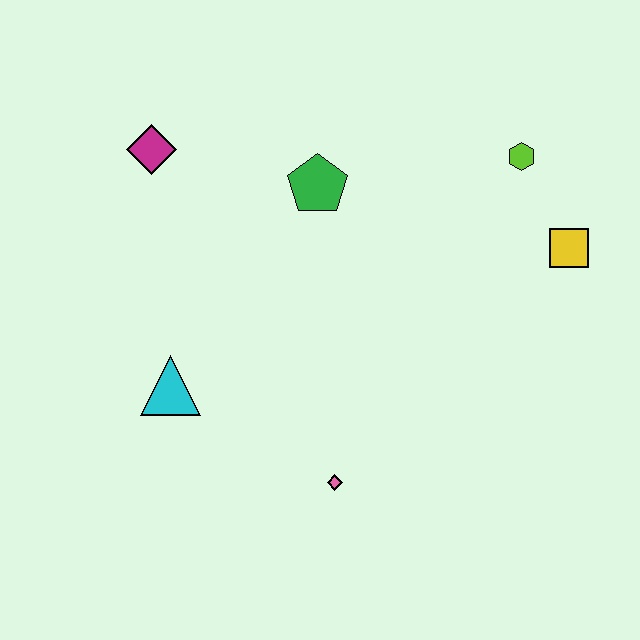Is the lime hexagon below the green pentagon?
No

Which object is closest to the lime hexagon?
The yellow square is closest to the lime hexagon.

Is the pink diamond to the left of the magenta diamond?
No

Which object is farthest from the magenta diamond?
The yellow square is farthest from the magenta diamond.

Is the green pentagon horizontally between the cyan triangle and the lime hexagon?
Yes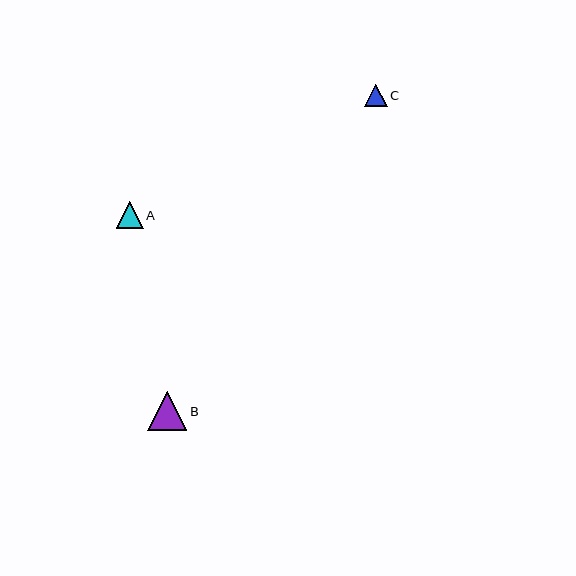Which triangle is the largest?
Triangle B is the largest with a size of approximately 39 pixels.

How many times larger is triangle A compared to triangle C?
Triangle A is approximately 1.2 times the size of triangle C.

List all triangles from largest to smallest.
From largest to smallest: B, A, C.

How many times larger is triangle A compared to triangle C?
Triangle A is approximately 1.2 times the size of triangle C.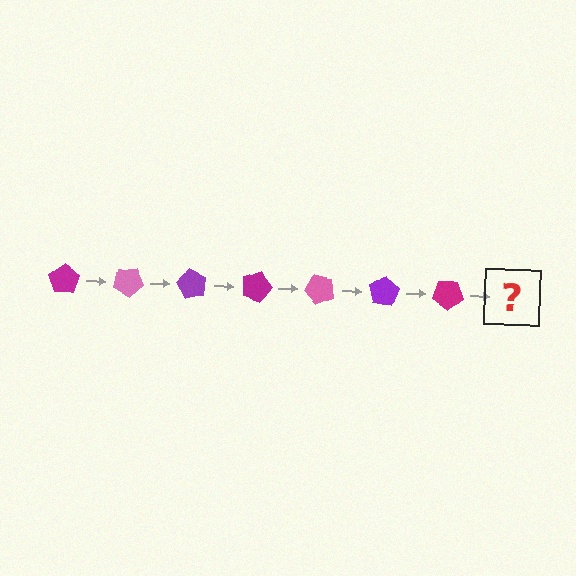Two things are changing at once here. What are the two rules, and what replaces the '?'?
The two rules are that it rotates 30 degrees each step and the color cycles through magenta, pink, and purple. The '?' should be a pink pentagon, rotated 210 degrees from the start.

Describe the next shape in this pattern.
It should be a pink pentagon, rotated 210 degrees from the start.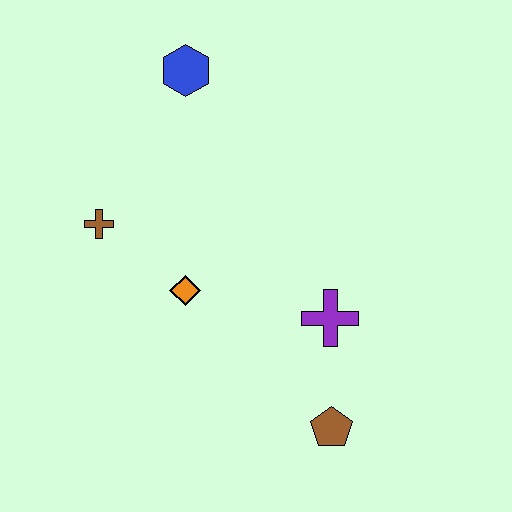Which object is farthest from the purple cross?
The blue hexagon is farthest from the purple cross.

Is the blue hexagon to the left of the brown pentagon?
Yes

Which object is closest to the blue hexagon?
The brown cross is closest to the blue hexagon.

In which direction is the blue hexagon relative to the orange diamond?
The blue hexagon is above the orange diamond.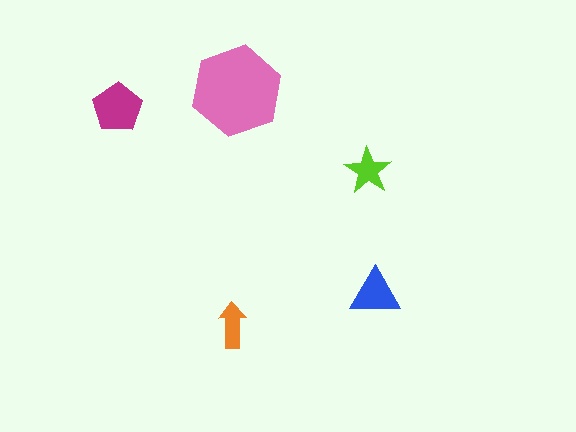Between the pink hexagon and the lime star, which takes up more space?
The pink hexagon.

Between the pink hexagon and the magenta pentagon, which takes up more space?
The pink hexagon.